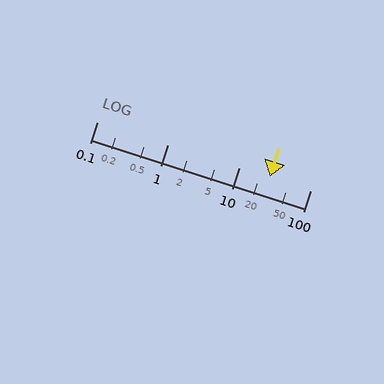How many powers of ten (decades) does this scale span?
The scale spans 3 decades, from 0.1 to 100.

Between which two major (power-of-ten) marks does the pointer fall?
The pointer is between 10 and 100.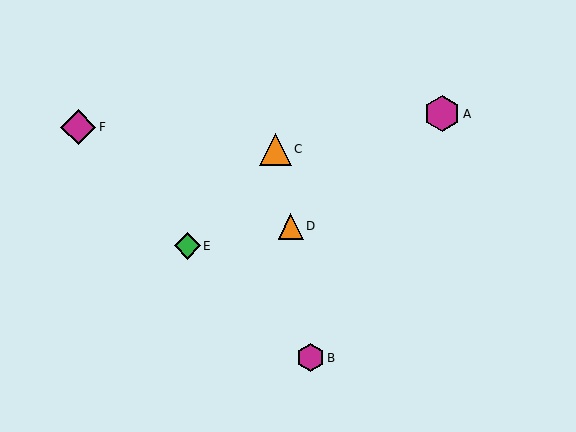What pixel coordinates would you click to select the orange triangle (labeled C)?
Click at (275, 149) to select the orange triangle C.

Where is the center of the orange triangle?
The center of the orange triangle is at (291, 226).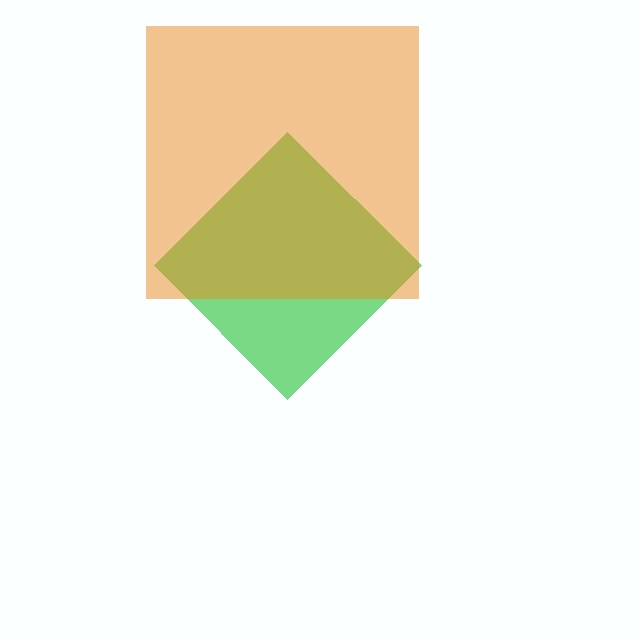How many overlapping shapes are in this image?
There are 2 overlapping shapes in the image.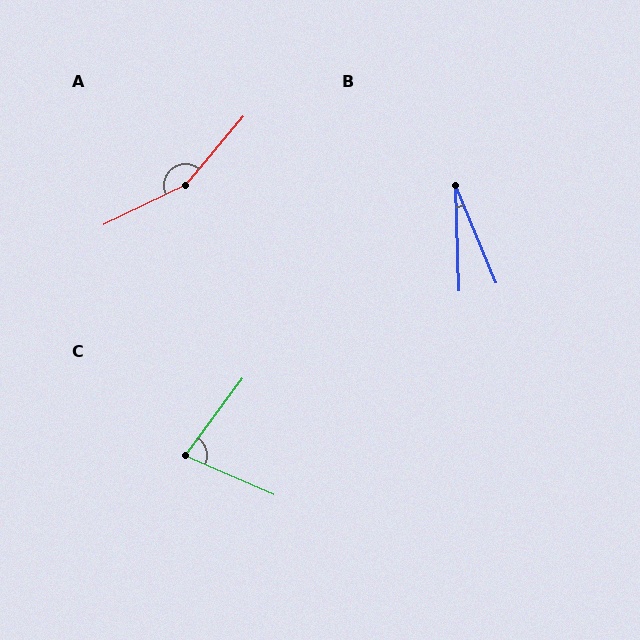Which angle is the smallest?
B, at approximately 20 degrees.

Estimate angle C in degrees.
Approximately 77 degrees.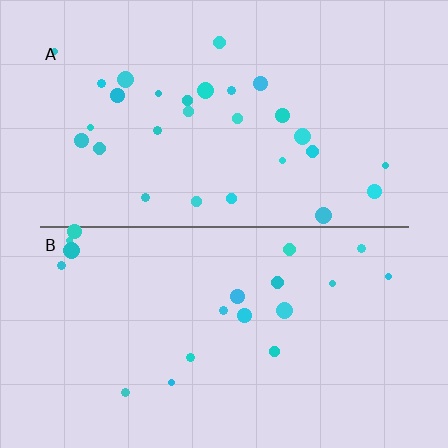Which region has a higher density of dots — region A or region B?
A (the top).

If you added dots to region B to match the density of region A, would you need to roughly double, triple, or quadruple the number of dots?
Approximately double.